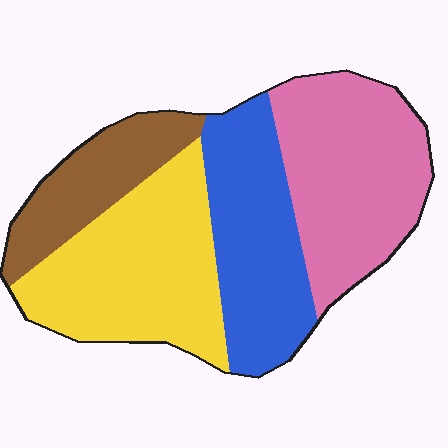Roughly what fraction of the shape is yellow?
Yellow takes up about one third (1/3) of the shape.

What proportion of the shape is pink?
Pink covers roughly 30% of the shape.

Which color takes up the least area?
Brown, at roughly 15%.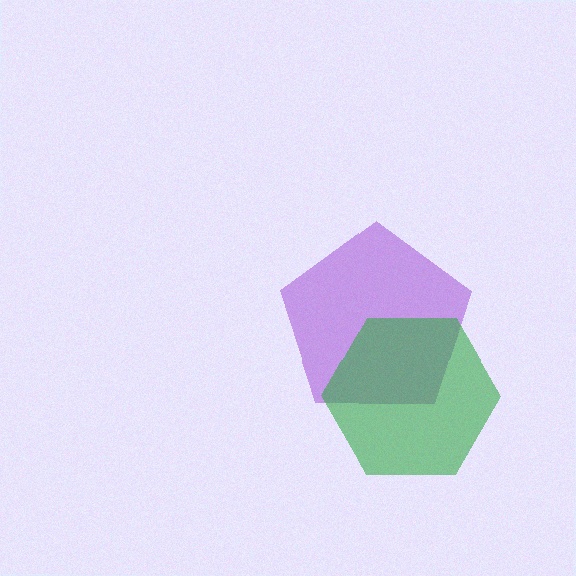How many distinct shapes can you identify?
There are 2 distinct shapes: a purple pentagon, a green hexagon.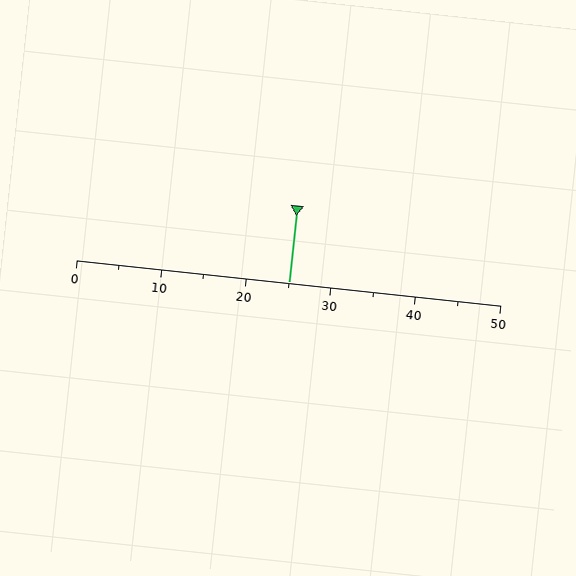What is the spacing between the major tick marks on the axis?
The major ticks are spaced 10 apart.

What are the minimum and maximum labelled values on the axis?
The axis runs from 0 to 50.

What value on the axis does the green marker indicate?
The marker indicates approximately 25.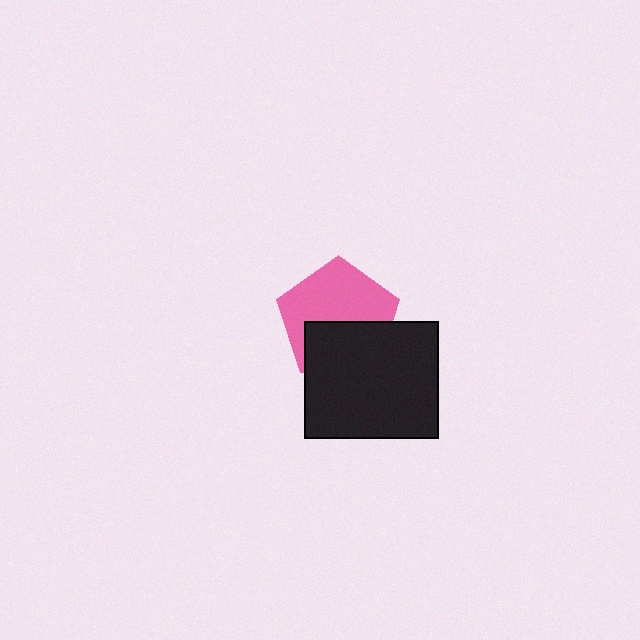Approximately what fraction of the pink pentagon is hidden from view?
Roughly 42% of the pink pentagon is hidden behind the black rectangle.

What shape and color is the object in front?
The object in front is a black rectangle.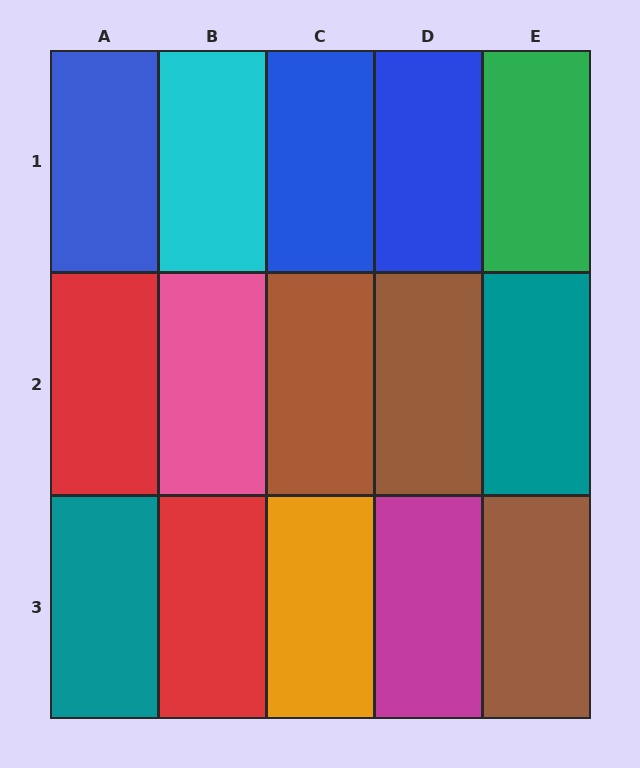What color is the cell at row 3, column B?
Red.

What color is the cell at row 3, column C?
Orange.